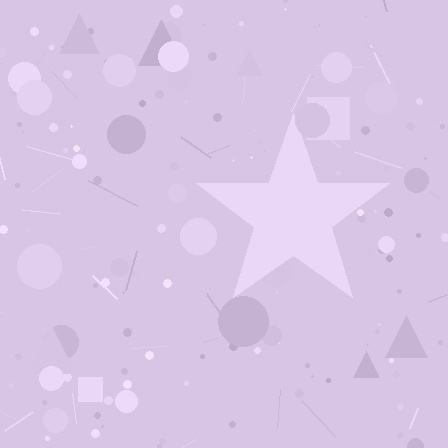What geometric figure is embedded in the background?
A star is embedded in the background.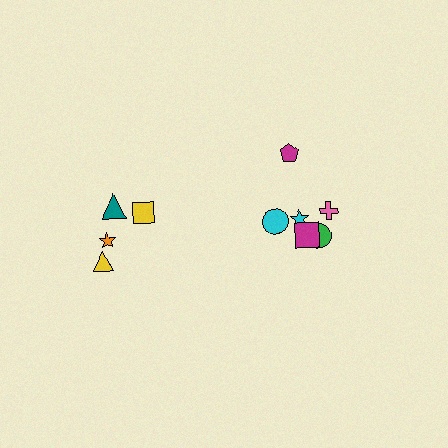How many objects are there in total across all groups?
There are 10 objects.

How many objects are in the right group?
There are 6 objects.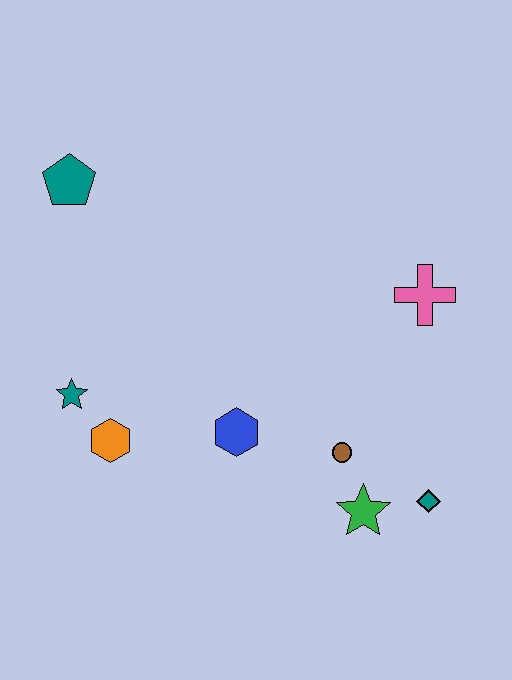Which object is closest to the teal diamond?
The green star is closest to the teal diamond.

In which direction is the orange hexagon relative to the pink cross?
The orange hexagon is to the left of the pink cross.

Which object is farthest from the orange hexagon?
The pink cross is farthest from the orange hexagon.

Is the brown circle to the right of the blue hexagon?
Yes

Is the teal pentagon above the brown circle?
Yes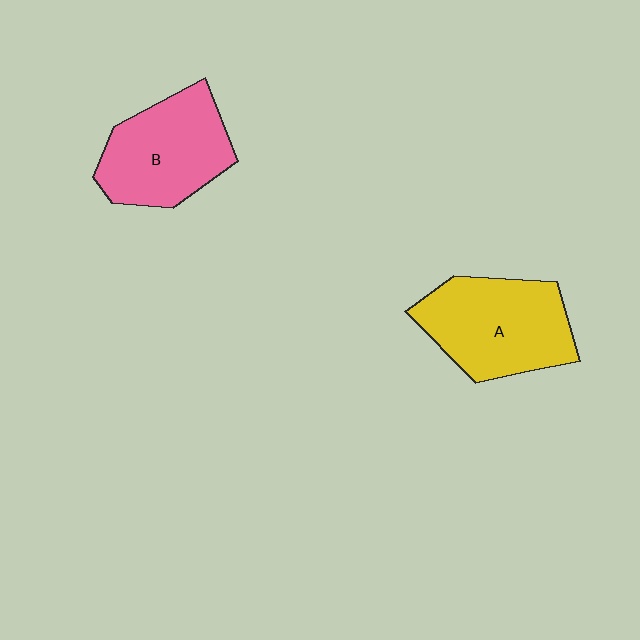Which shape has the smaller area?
Shape B (pink).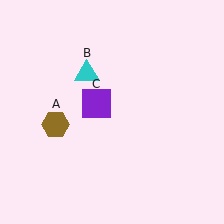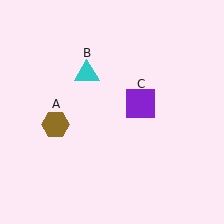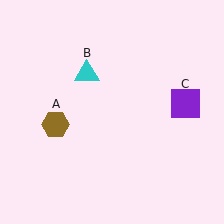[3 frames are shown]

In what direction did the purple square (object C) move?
The purple square (object C) moved right.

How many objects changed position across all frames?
1 object changed position: purple square (object C).